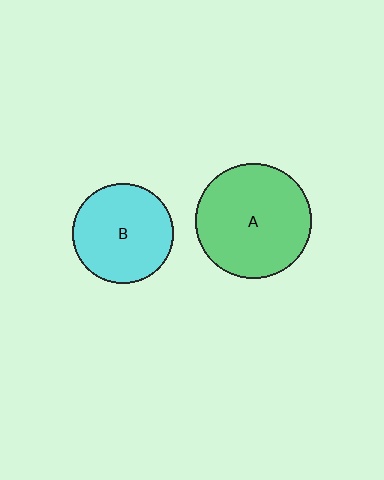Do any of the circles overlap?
No, none of the circles overlap.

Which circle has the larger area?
Circle A (green).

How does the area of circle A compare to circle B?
Approximately 1.3 times.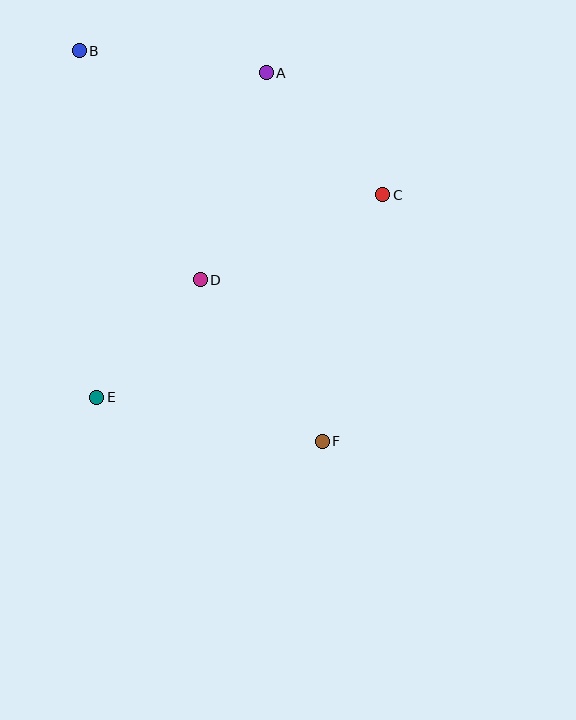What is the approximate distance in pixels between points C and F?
The distance between C and F is approximately 254 pixels.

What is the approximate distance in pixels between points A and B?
The distance between A and B is approximately 188 pixels.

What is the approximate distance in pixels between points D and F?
The distance between D and F is approximately 202 pixels.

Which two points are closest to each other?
Points D and E are closest to each other.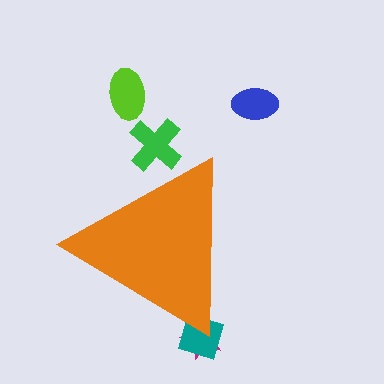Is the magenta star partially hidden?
Yes, the magenta star is partially hidden behind the orange triangle.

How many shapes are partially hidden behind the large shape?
3 shapes are partially hidden.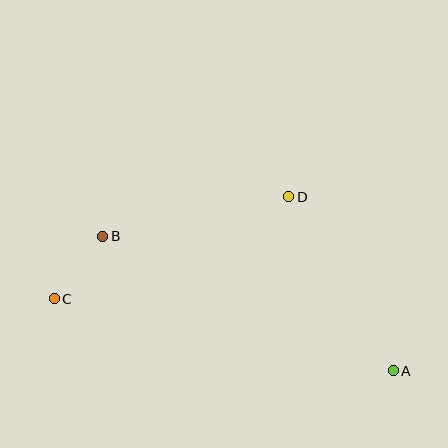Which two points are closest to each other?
Points B and C are closest to each other.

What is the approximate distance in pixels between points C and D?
The distance between C and D is approximately 256 pixels.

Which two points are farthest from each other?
Points A and C are farthest from each other.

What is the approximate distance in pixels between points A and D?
The distance between A and D is approximately 203 pixels.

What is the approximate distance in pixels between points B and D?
The distance between B and D is approximately 190 pixels.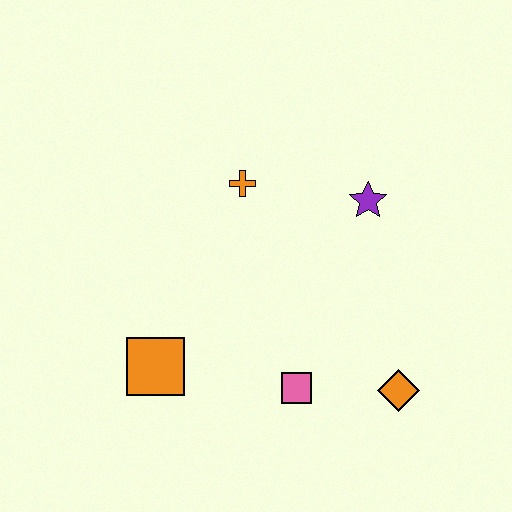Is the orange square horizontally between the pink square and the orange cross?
No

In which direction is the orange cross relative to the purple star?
The orange cross is to the left of the purple star.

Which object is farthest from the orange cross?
The orange diamond is farthest from the orange cross.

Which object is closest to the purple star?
The orange cross is closest to the purple star.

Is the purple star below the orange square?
No